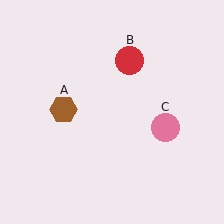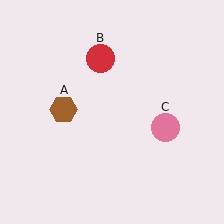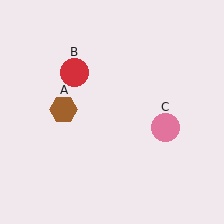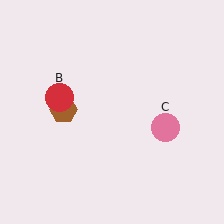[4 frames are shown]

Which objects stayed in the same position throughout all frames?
Brown hexagon (object A) and pink circle (object C) remained stationary.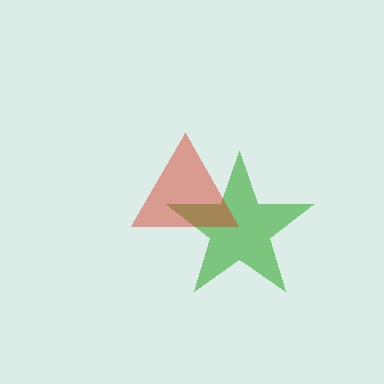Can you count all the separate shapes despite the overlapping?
Yes, there are 2 separate shapes.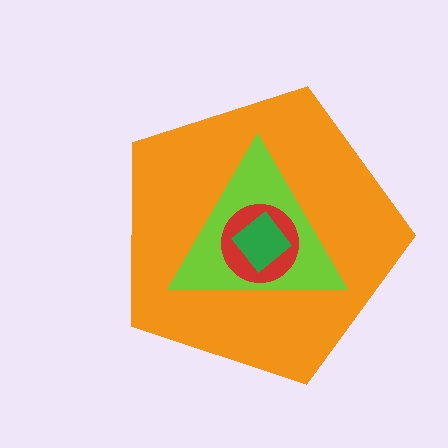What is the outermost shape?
The orange pentagon.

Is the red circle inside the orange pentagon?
Yes.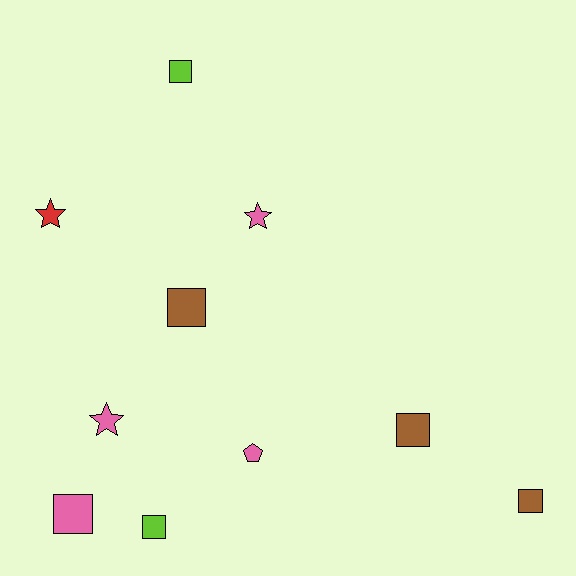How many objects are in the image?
There are 10 objects.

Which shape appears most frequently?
Square, with 6 objects.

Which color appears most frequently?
Pink, with 4 objects.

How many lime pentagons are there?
There are no lime pentagons.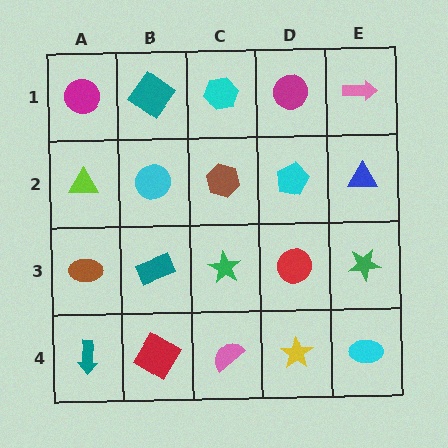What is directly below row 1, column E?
A blue triangle.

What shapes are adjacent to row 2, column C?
A cyan hexagon (row 1, column C), a green star (row 3, column C), a cyan circle (row 2, column B), a cyan pentagon (row 2, column D).